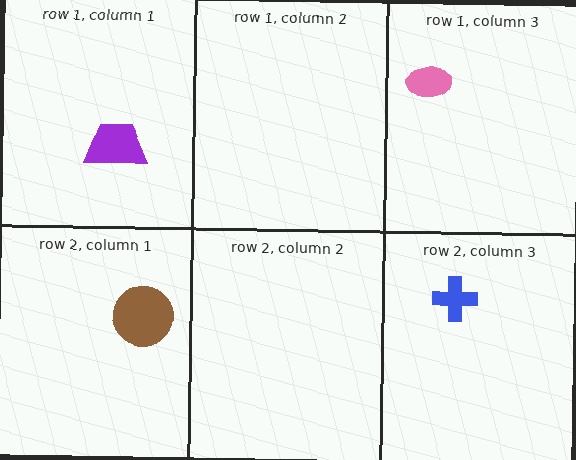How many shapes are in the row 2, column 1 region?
1.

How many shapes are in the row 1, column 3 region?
1.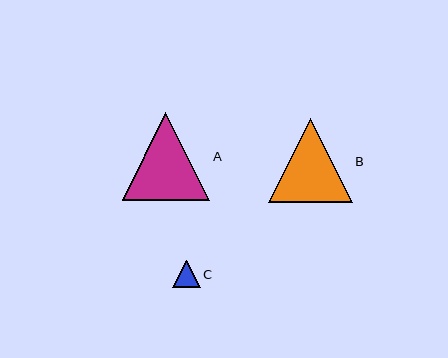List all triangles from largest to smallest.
From largest to smallest: A, B, C.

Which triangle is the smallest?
Triangle C is the smallest with a size of approximately 27 pixels.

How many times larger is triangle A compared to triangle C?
Triangle A is approximately 3.2 times the size of triangle C.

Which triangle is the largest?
Triangle A is the largest with a size of approximately 88 pixels.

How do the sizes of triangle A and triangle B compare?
Triangle A and triangle B are approximately the same size.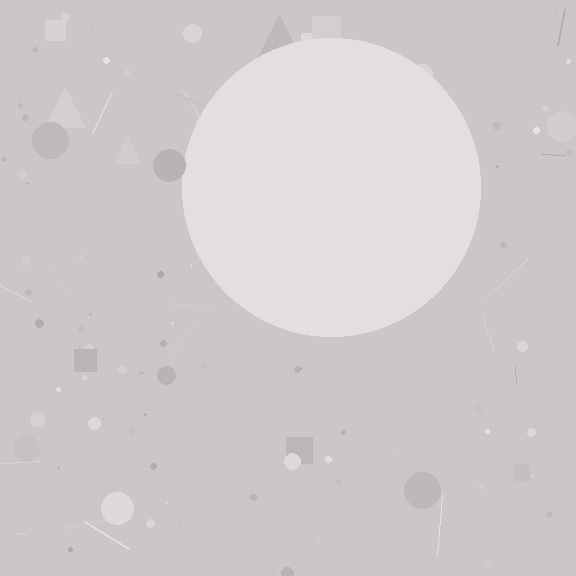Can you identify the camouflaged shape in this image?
The camouflaged shape is a circle.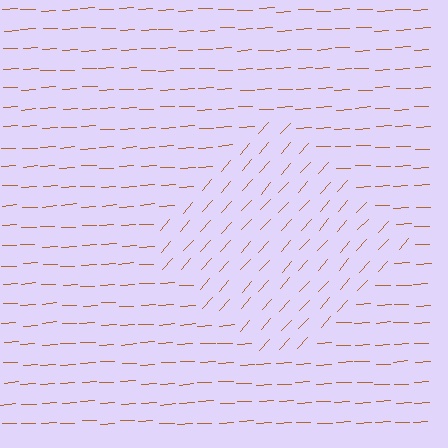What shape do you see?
I see a diamond.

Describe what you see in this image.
The image is filled with small brown line segments. A diamond region in the image has lines oriented differently from the surrounding lines, creating a visible texture boundary.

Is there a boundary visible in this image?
Yes, there is a texture boundary formed by a change in line orientation.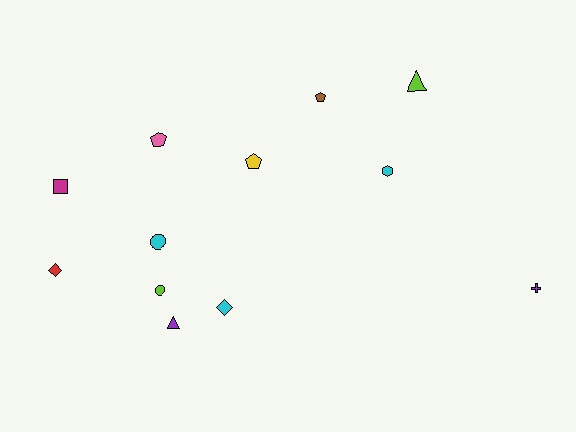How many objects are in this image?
There are 12 objects.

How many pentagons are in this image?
There are 3 pentagons.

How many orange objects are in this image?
There are no orange objects.